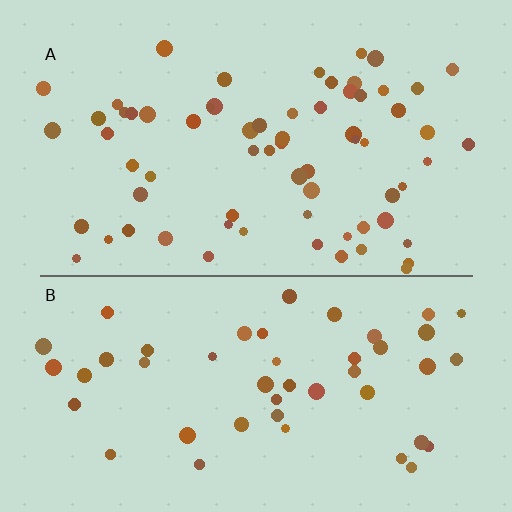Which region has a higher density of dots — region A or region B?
A (the top).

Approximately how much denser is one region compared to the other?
Approximately 1.4× — region A over region B.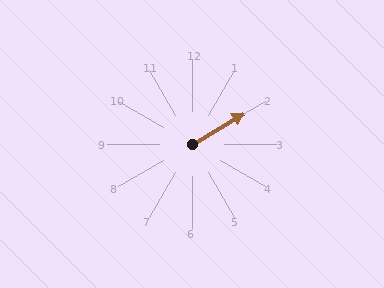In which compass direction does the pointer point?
Northeast.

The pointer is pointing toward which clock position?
Roughly 2 o'clock.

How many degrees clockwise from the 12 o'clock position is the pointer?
Approximately 59 degrees.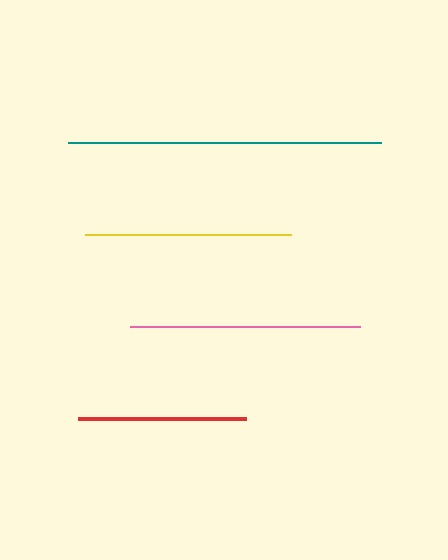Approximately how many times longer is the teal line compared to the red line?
The teal line is approximately 1.9 times the length of the red line.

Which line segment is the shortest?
The red line is the shortest at approximately 168 pixels.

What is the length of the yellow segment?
The yellow segment is approximately 206 pixels long.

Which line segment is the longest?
The teal line is the longest at approximately 313 pixels.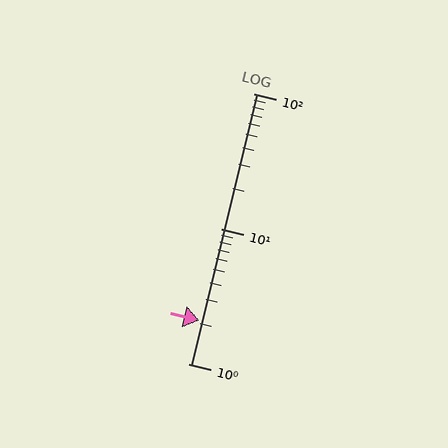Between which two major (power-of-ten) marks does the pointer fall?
The pointer is between 1 and 10.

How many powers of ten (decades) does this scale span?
The scale spans 2 decades, from 1 to 100.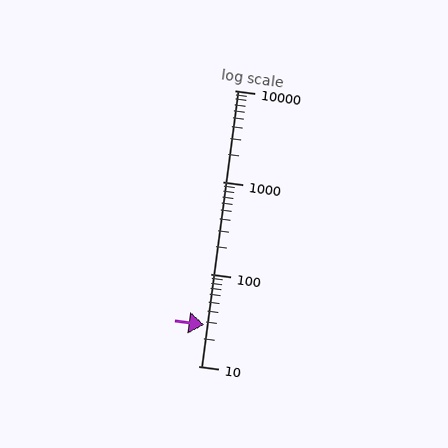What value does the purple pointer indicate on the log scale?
The pointer indicates approximately 28.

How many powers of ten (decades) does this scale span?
The scale spans 3 decades, from 10 to 10000.